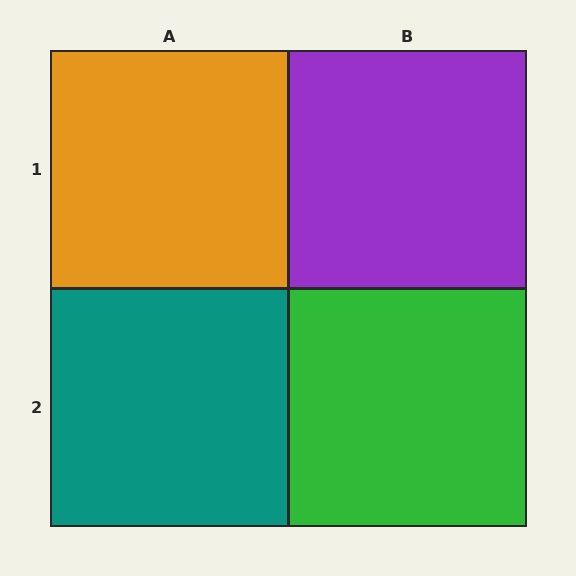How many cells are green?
1 cell is green.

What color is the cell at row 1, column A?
Orange.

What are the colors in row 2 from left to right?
Teal, green.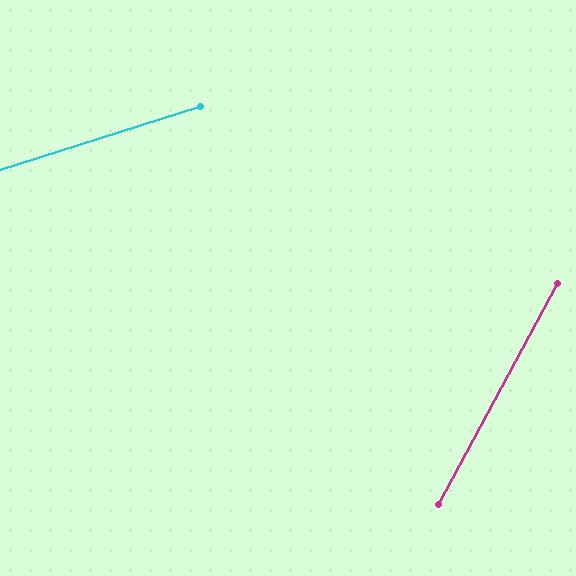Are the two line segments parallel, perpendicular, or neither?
Neither parallel nor perpendicular — they differ by about 44°.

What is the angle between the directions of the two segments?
Approximately 44 degrees.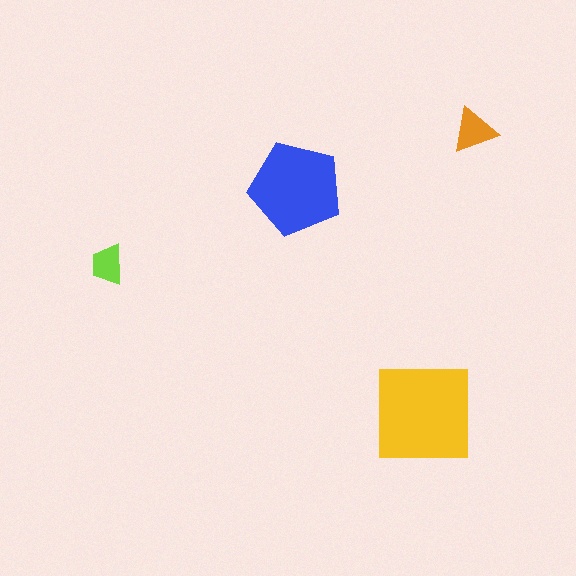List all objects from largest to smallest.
The yellow square, the blue pentagon, the orange triangle, the lime trapezoid.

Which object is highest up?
The orange triangle is topmost.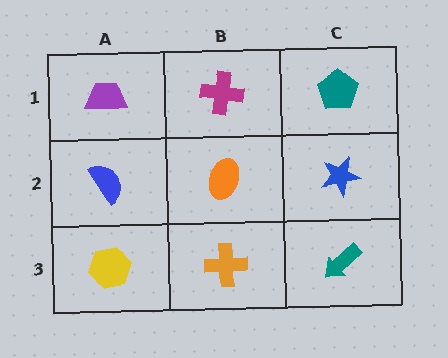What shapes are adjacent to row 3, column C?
A blue star (row 2, column C), an orange cross (row 3, column B).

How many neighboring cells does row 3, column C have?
2.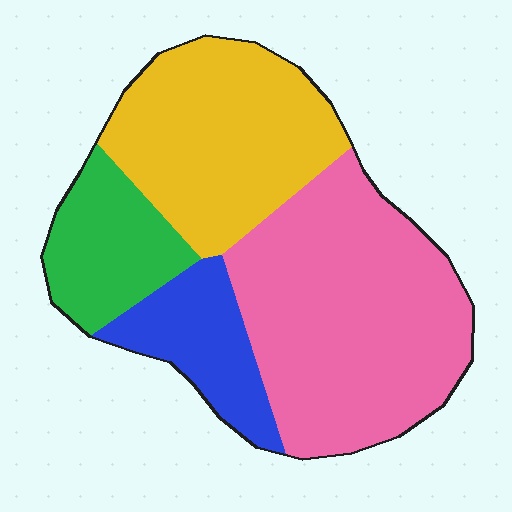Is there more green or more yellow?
Yellow.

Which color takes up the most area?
Pink, at roughly 45%.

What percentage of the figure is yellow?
Yellow takes up about one third (1/3) of the figure.